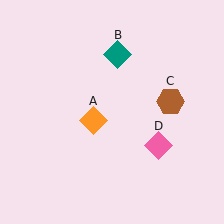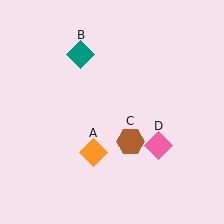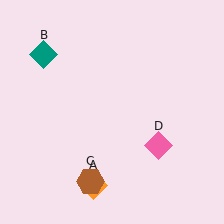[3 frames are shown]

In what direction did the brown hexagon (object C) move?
The brown hexagon (object C) moved down and to the left.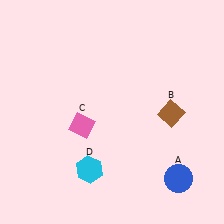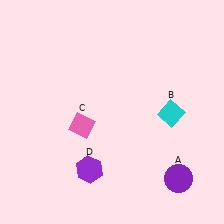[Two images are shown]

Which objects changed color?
A changed from blue to purple. B changed from brown to cyan. D changed from cyan to purple.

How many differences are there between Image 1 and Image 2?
There are 3 differences between the two images.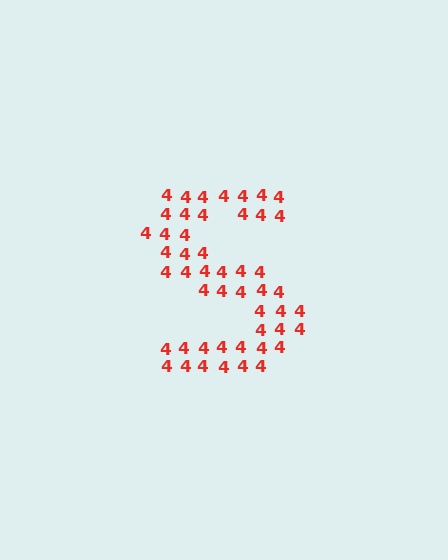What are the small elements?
The small elements are digit 4's.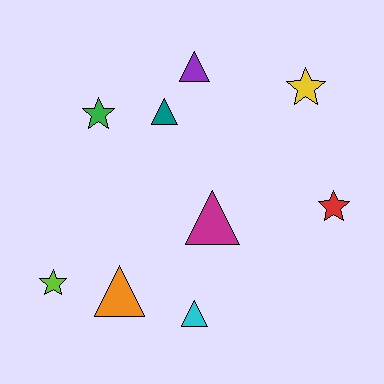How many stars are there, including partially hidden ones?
There are 4 stars.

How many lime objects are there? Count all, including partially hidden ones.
There is 1 lime object.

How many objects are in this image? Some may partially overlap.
There are 9 objects.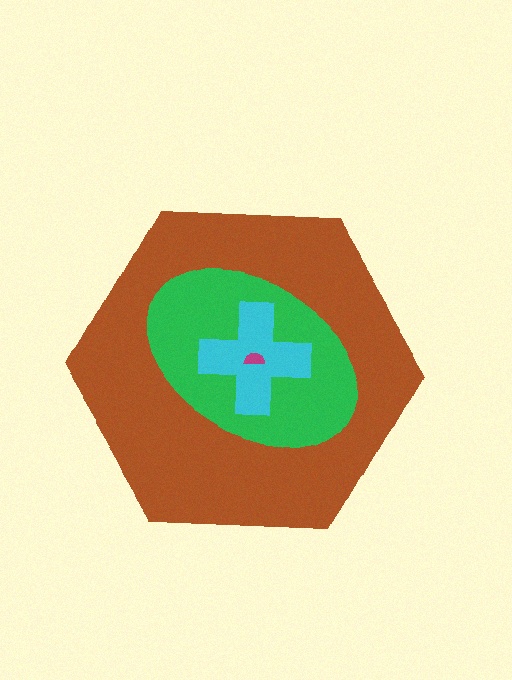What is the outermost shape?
The brown hexagon.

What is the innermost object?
The magenta semicircle.